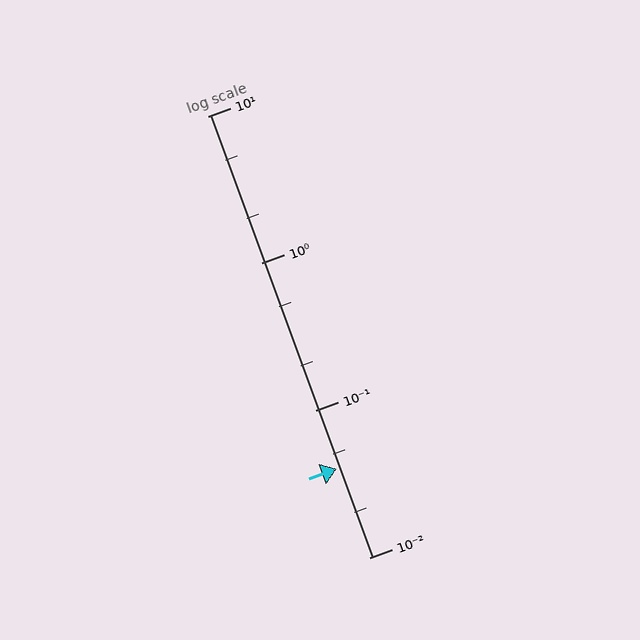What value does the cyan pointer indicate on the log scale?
The pointer indicates approximately 0.04.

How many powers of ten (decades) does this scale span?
The scale spans 3 decades, from 0.01 to 10.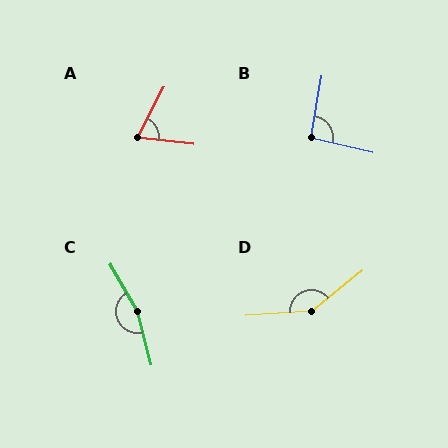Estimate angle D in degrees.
Approximately 145 degrees.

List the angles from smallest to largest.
A (69°), B (93°), D (145°), C (164°).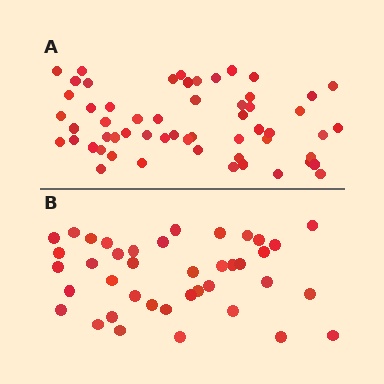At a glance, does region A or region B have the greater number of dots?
Region A (the top region) has more dots.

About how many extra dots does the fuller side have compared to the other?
Region A has approximately 15 more dots than region B.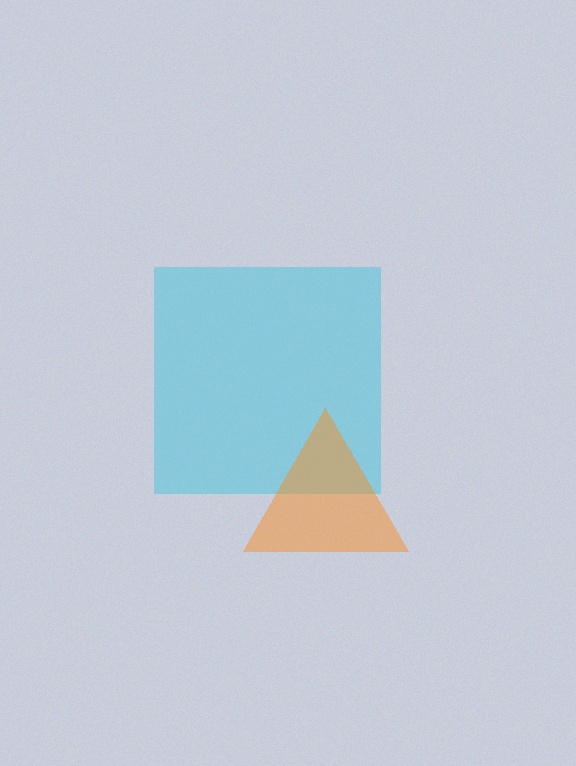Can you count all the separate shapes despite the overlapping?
Yes, there are 2 separate shapes.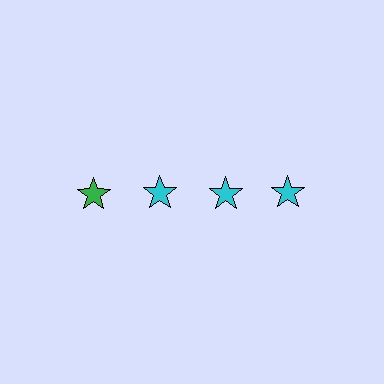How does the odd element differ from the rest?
It has a different color: green instead of cyan.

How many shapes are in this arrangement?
There are 4 shapes arranged in a grid pattern.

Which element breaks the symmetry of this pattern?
The green star in the top row, leftmost column breaks the symmetry. All other shapes are cyan stars.